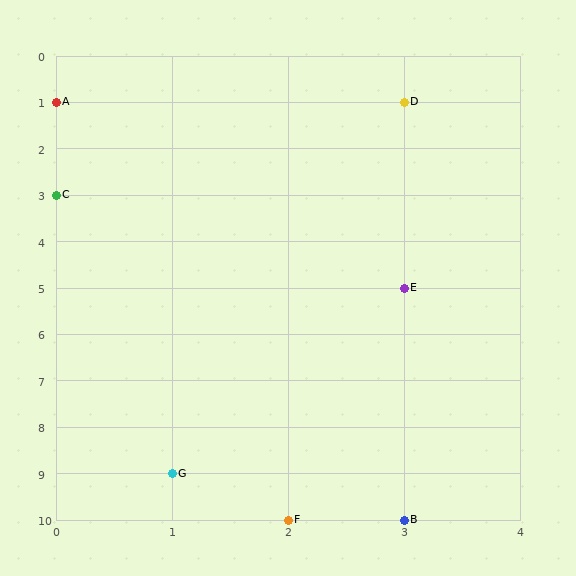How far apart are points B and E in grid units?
Points B and E are 5 rows apart.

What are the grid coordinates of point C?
Point C is at grid coordinates (0, 3).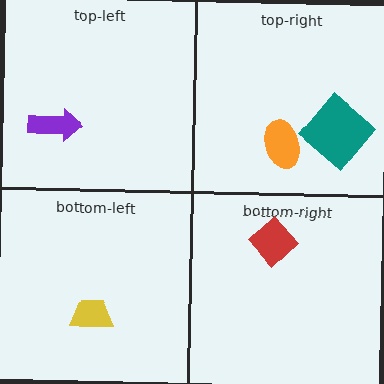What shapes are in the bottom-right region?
The red diamond.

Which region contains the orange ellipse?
The top-right region.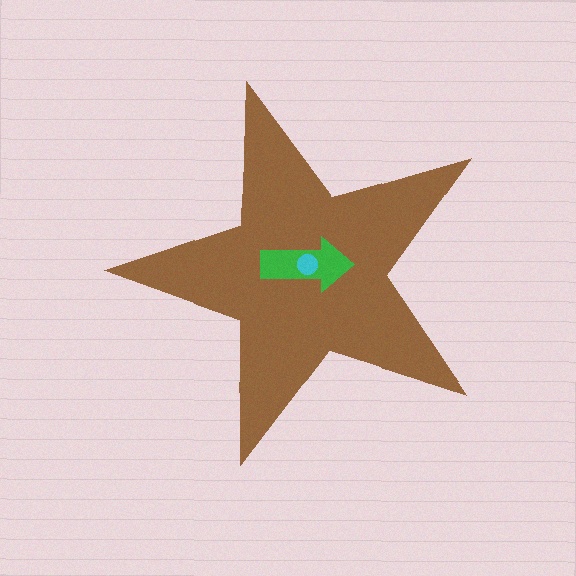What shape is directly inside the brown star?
The green arrow.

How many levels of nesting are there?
3.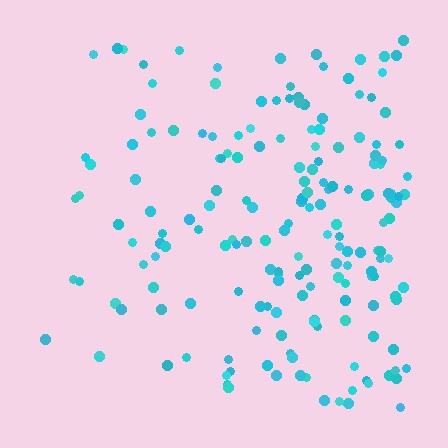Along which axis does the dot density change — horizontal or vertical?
Horizontal.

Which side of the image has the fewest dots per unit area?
The left.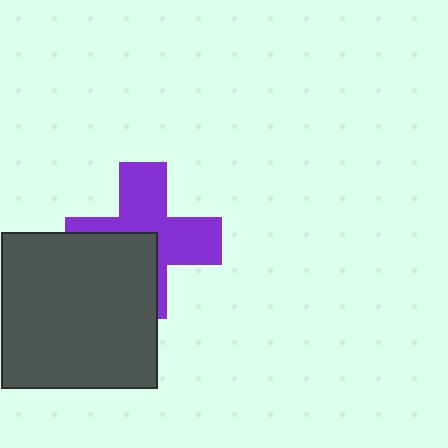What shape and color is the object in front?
The object in front is a dark gray square.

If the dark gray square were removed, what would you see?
You would see the complete purple cross.